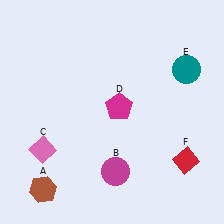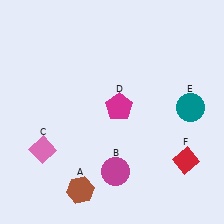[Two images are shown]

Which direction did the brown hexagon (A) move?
The brown hexagon (A) moved right.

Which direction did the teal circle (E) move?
The teal circle (E) moved down.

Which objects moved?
The objects that moved are: the brown hexagon (A), the teal circle (E).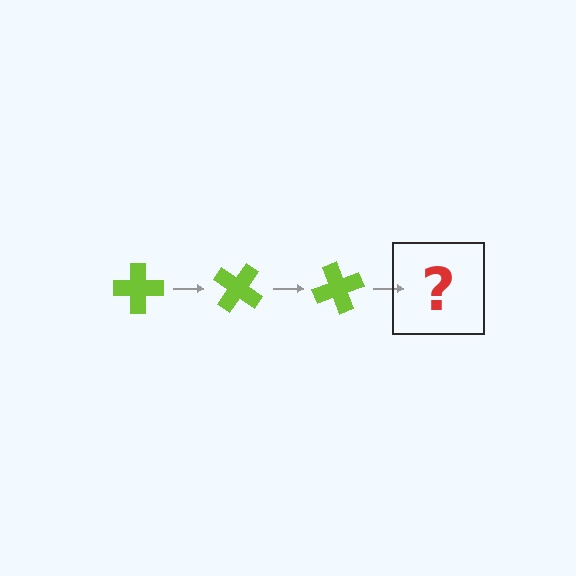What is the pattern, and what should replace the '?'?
The pattern is that the cross rotates 35 degrees each step. The '?' should be a lime cross rotated 105 degrees.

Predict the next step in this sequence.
The next step is a lime cross rotated 105 degrees.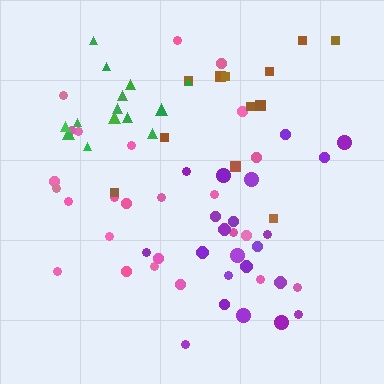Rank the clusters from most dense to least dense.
green, purple, pink, brown.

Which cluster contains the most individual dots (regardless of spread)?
Pink (25).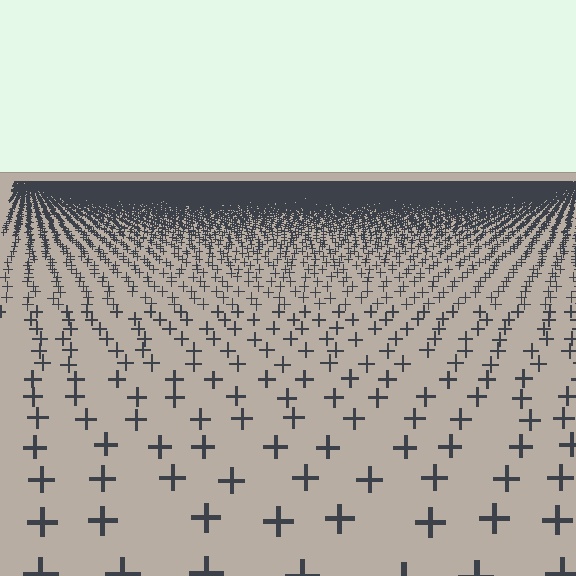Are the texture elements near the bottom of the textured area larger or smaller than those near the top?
Larger. Near the bottom, elements are closer to the viewer and appear at a bigger on-screen size.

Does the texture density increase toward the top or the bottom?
Density increases toward the top.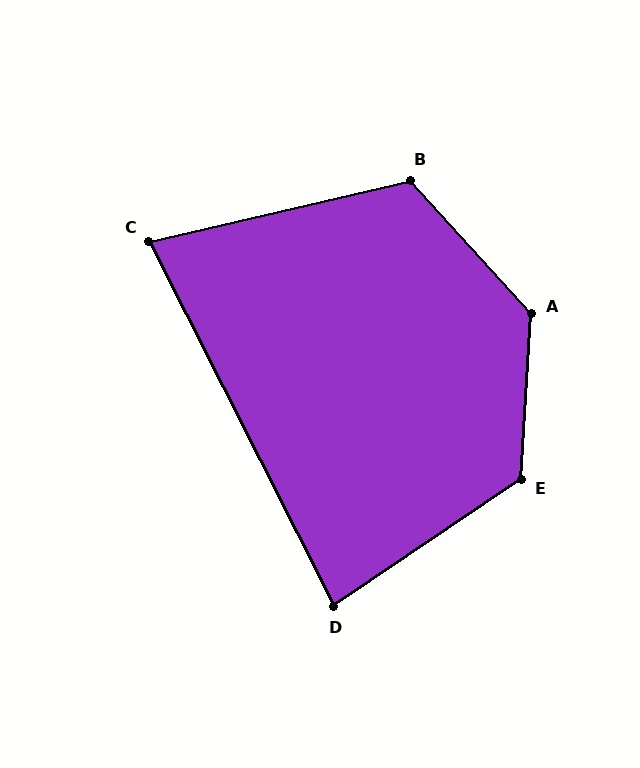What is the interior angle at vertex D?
Approximately 83 degrees (acute).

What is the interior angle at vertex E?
Approximately 128 degrees (obtuse).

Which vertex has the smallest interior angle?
C, at approximately 76 degrees.